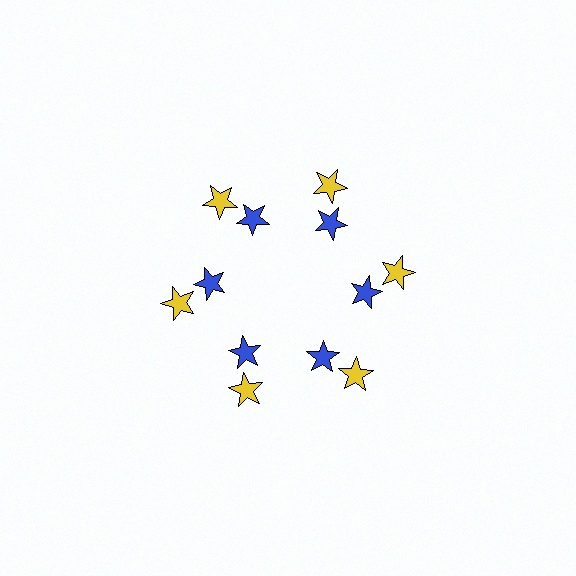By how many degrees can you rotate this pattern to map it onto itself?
The pattern maps onto itself every 60 degrees of rotation.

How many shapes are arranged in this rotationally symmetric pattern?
There are 12 shapes, arranged in 6 groups of 2.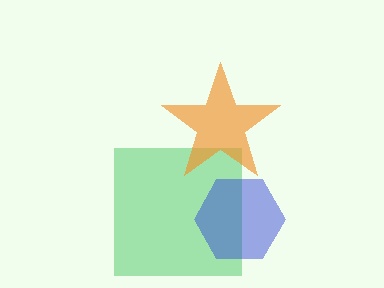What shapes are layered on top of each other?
The layered shapes are: a green square, a blue hexagon, an orange star.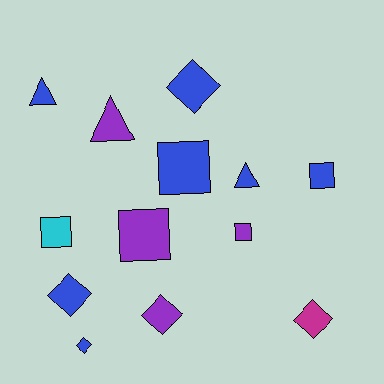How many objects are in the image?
There are 13 objects.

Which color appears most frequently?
Blue, with 7 objects.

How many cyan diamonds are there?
There are no cyan diamonds.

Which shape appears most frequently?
Square, with 5 objects.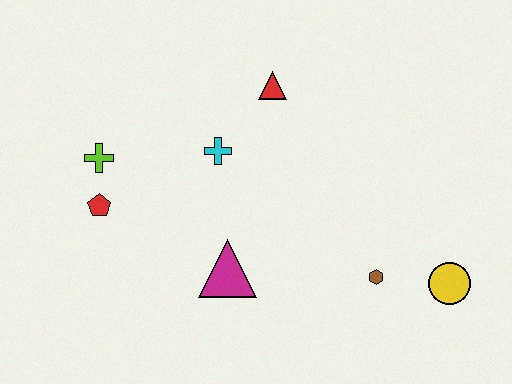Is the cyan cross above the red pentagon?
Yes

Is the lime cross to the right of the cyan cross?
No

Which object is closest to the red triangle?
The cyan cross is closest to the red triangle.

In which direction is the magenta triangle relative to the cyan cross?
The magenta triangle is below the cyan cross.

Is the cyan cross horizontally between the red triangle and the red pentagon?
Yes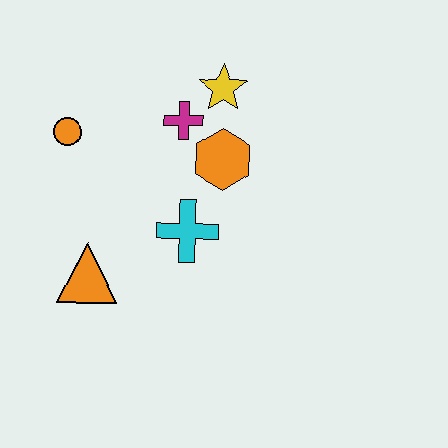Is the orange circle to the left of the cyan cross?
Yes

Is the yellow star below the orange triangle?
No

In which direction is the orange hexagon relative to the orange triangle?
The orange hexagon is to the right of the orange triangle.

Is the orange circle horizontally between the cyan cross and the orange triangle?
No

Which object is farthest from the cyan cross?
The orange circle is farthest from the cyan cross.